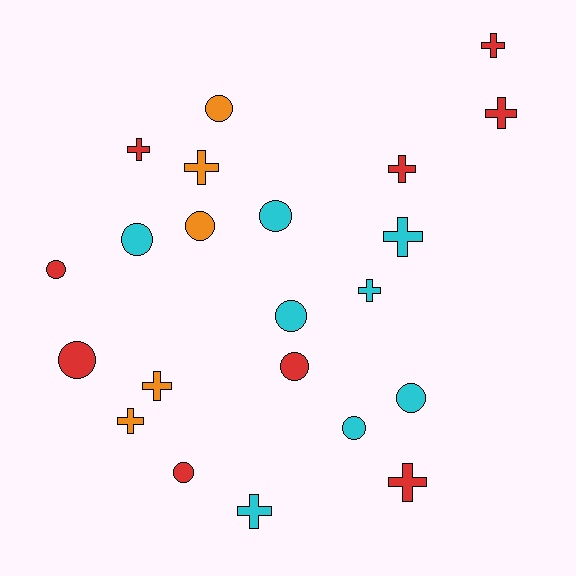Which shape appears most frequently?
Cross, with 11 objects.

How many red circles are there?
There are 4 red circles.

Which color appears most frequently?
Red, with 9 objects.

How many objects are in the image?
There are 22 objects.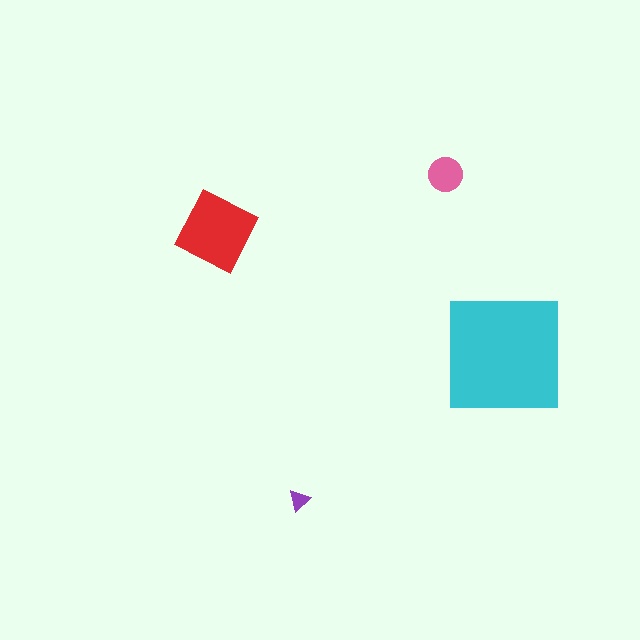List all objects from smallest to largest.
The purple triangle, the pink circle, the red diamond, the cyan square.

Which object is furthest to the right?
The cyan square is rightmost.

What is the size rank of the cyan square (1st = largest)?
1st.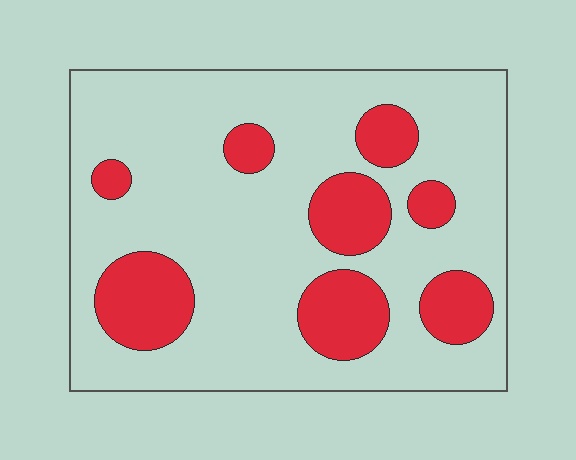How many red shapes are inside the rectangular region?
8.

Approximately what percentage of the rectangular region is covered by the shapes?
Approximately 25%.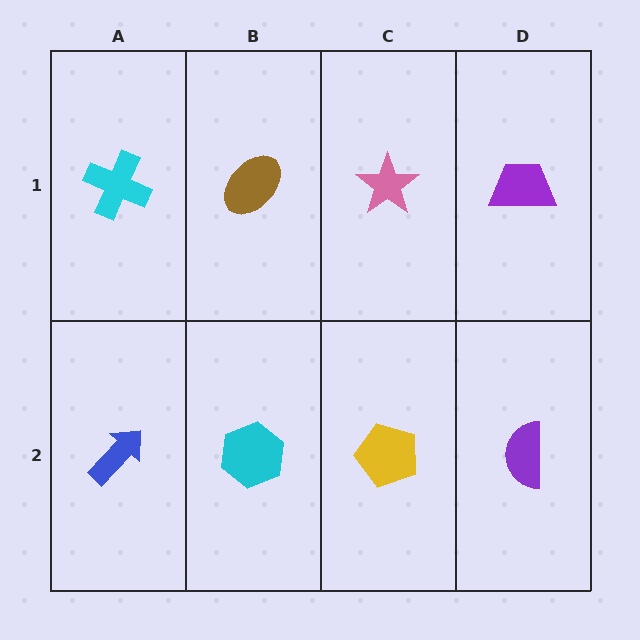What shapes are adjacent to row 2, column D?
A purple trapezoid (row 1, column D), a yellow pentagon (row 2, column C).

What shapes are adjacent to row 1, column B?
A cyan hexagon (row 2, column B), a cyan cross (row 1, column A), a pink star (row 1, column C).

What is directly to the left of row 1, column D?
A pink star.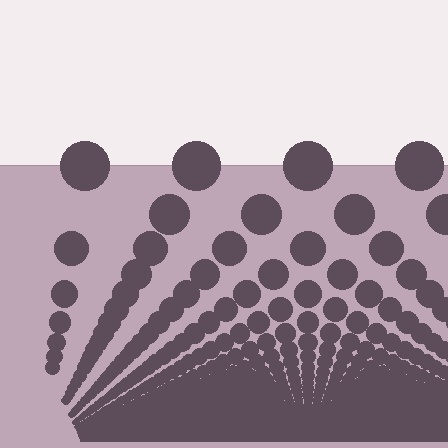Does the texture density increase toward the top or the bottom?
Density increases toward the bottom.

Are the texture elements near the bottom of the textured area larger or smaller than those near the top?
Smaller. The gradient is inverted — elements near the bottom are smaller and denser.